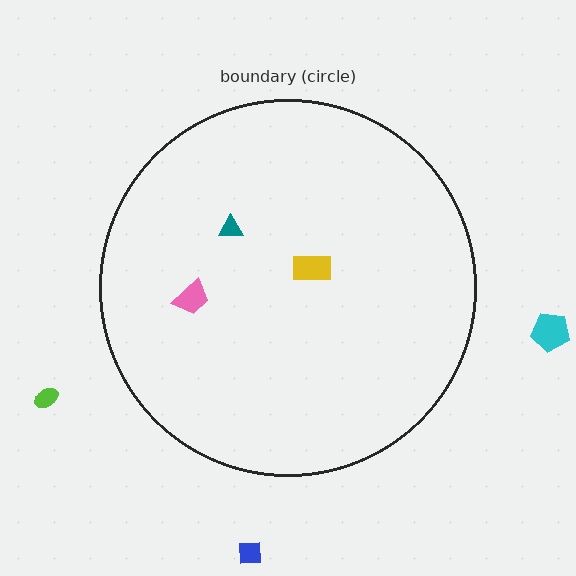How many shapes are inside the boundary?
3 inside, 3 outside.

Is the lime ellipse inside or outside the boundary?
Outside.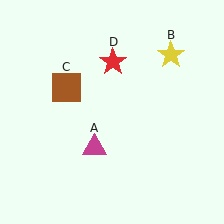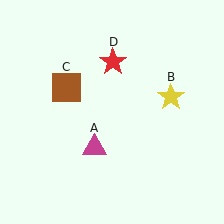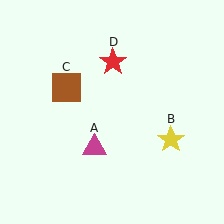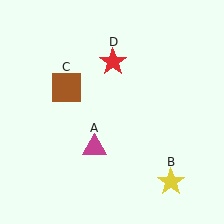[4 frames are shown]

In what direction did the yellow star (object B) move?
The yellow star (object B) moved down.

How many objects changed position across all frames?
1 object changed position: yellow star (object B).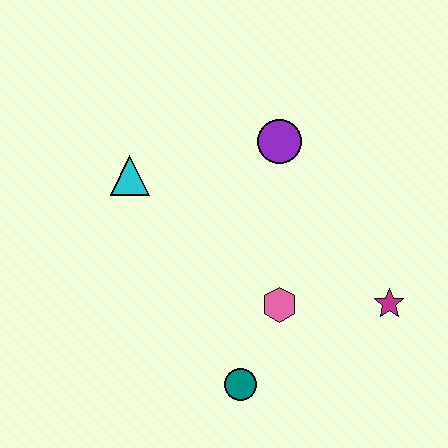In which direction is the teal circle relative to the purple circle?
The teal circle is below the purple circle.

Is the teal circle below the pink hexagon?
Yes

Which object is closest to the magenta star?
The pink hexagon is closest to the magenta star.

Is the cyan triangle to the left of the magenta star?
Yes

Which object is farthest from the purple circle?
The teal circle is farthest from the purple circle.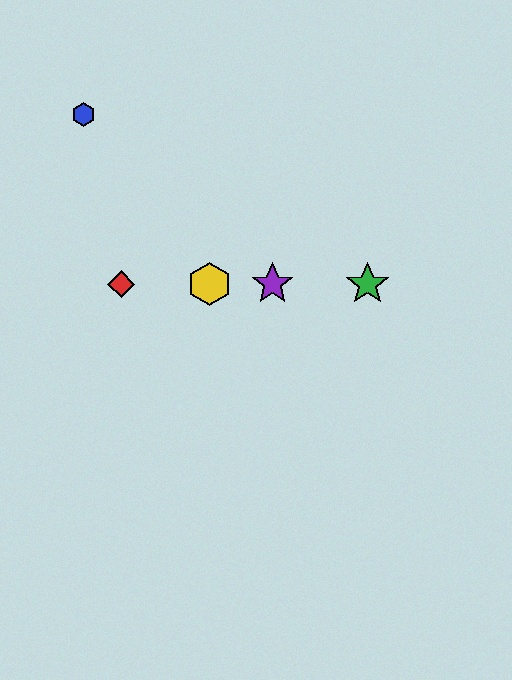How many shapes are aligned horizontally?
4 shapes (the red diamond, the green star, the yellow hexagon, the purple star) are aligned horizontally.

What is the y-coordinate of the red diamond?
The red diamond is at y≈284.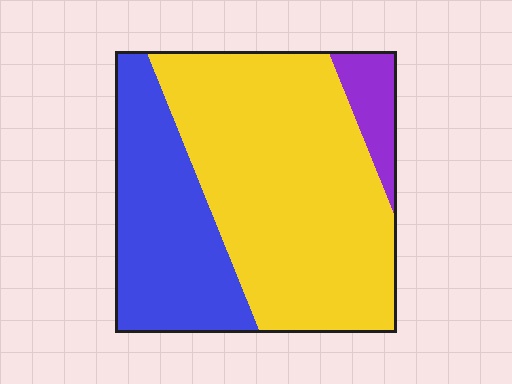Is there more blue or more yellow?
Yellow.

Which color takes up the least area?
Purple, at roughly 5%.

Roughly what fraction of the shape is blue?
Blue covers around 30% of the shape.